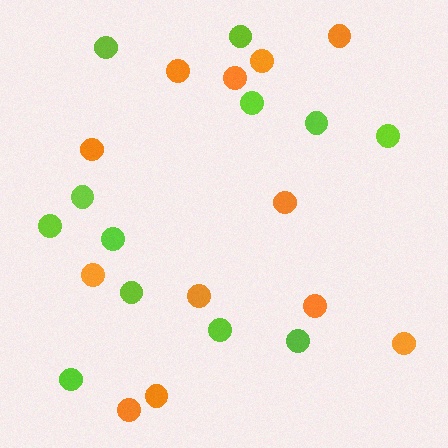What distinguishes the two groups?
There are 2 groups: one group of orange circles (12) and one group of lime circles (12).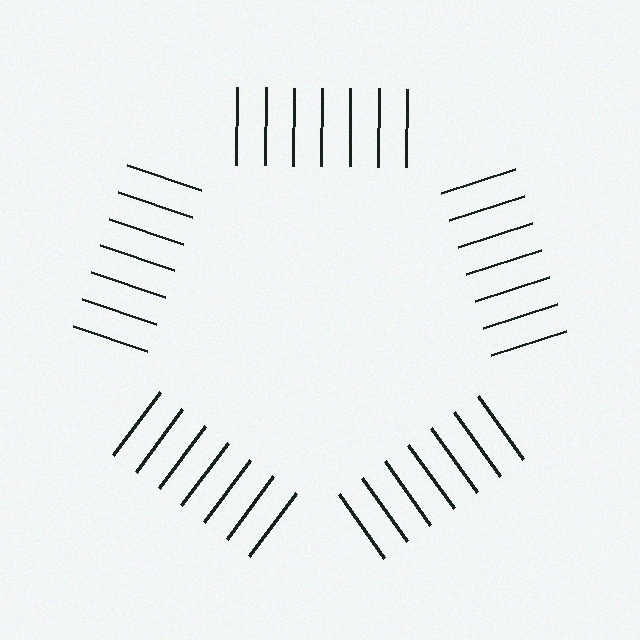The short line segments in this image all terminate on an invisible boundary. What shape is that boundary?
An illusory pentagon — the line segments terminate on its edges but no continuous stroke is drawn.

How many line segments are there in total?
35 — 7 along each of the 5 edges.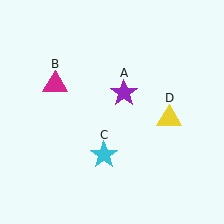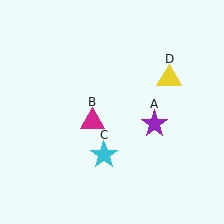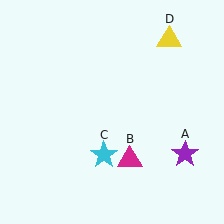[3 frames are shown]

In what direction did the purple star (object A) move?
The purple star (object A) moved down and to the right.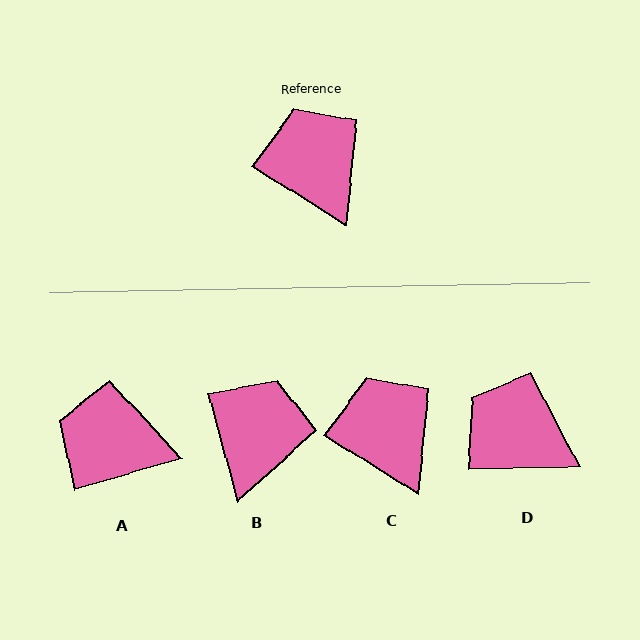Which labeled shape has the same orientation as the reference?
C.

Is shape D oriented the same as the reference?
No, it is off by about 33 degrees.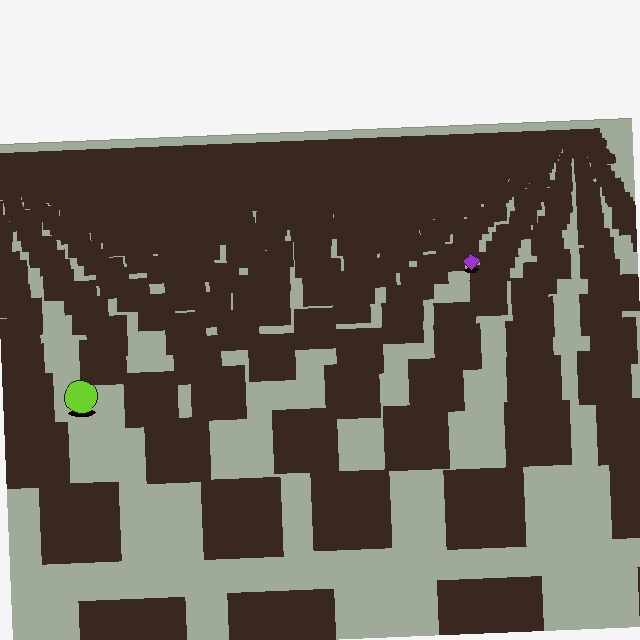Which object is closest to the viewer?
The lime circle is closest. The texture marks near it are larger and more spread out.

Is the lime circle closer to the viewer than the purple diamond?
Yes. The lime circle is closer — you can tell from the texture gradient: the ground texture is coarser near it.